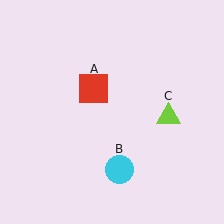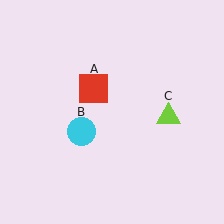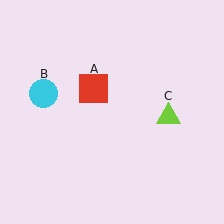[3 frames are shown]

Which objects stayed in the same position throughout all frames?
Red square (object A) and lime triangle (object C) remained stationary.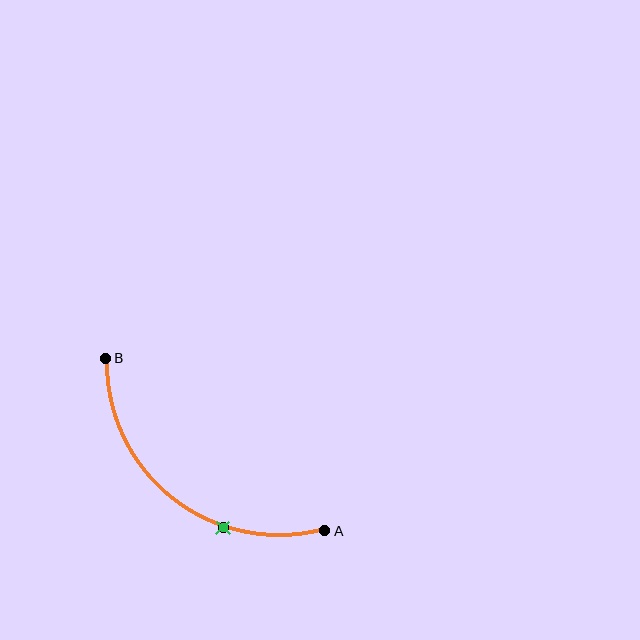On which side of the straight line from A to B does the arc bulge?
The arc bulges below and to the left of the straight line connecting A and B.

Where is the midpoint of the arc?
The arc midpoint is the point on the curve farthest from the straight line joining A and B. It sits below and to the left of that line.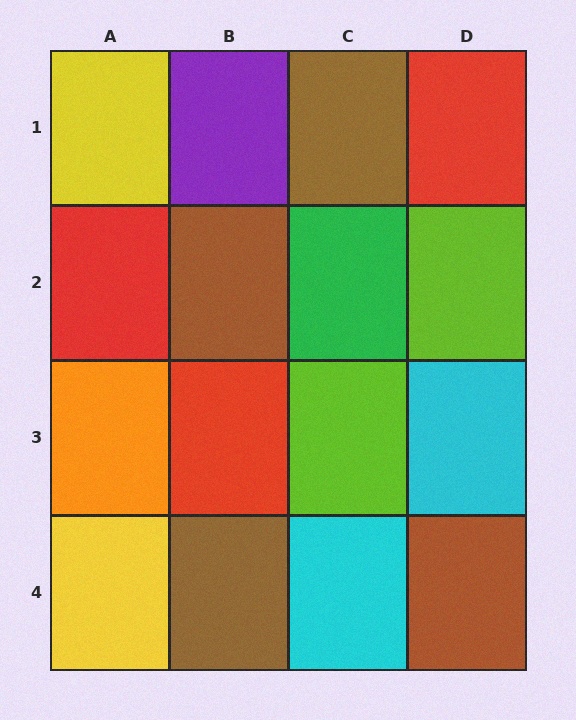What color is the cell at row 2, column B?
Brown.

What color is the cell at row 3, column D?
Cyan.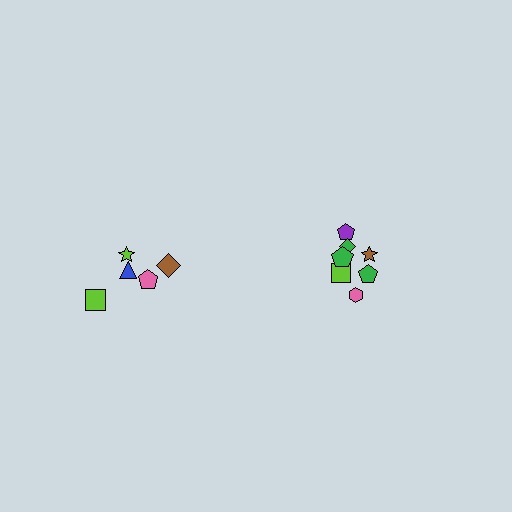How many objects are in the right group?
There are 7 objects.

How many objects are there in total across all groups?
There are 12 objects.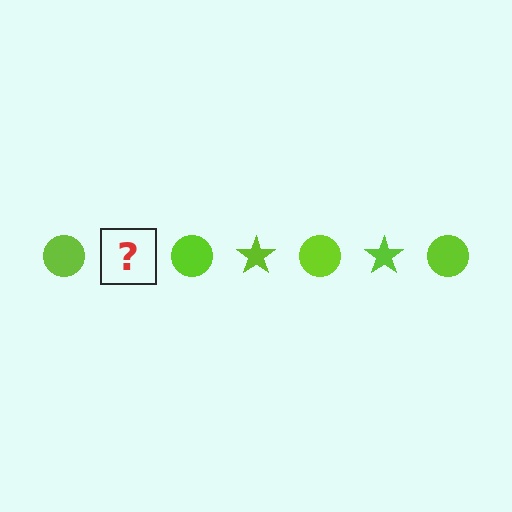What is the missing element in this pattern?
The missing element is a lime star.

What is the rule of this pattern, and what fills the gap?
The rule is that the pattern cycles through circle, star shapes in lime. The gap should be filled with a lime star.